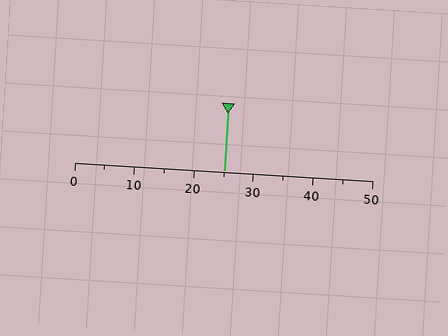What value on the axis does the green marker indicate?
The marker indicates approximately 25.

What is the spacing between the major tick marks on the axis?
The major ticks are spaced 10 apart.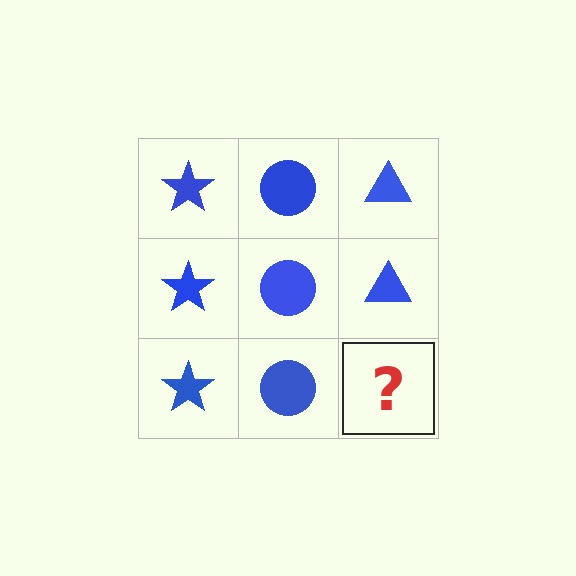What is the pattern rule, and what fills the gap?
The rule is that each column has a consistent shape. The gap should be filled with a blue triangle.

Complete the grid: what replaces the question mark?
The question mark should be replaced with a blue triangle.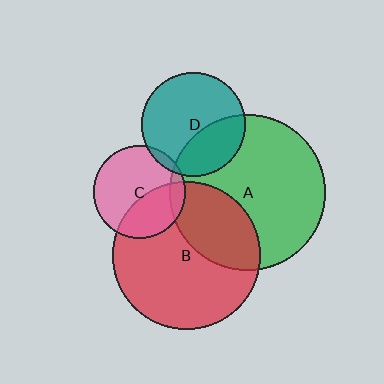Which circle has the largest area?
Circle A (green).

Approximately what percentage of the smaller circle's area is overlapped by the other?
Approximately 5%.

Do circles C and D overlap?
Yes.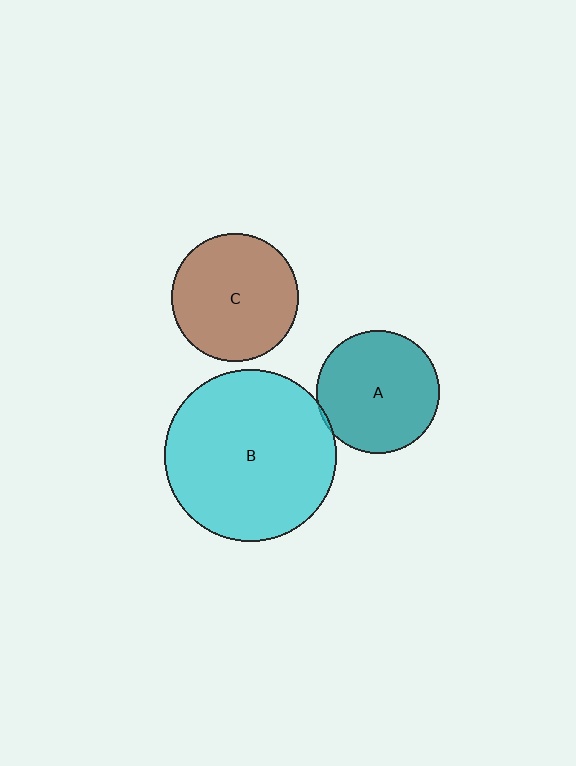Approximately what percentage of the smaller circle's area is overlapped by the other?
Approximately 5%.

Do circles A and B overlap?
Yes.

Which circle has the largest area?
Circle B (cyan).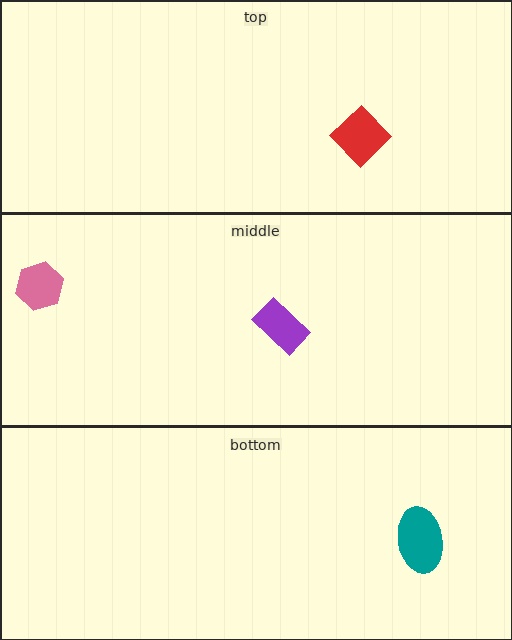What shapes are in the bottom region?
The teal ellipse.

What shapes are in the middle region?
The purple rectangle, the pink hexagon.